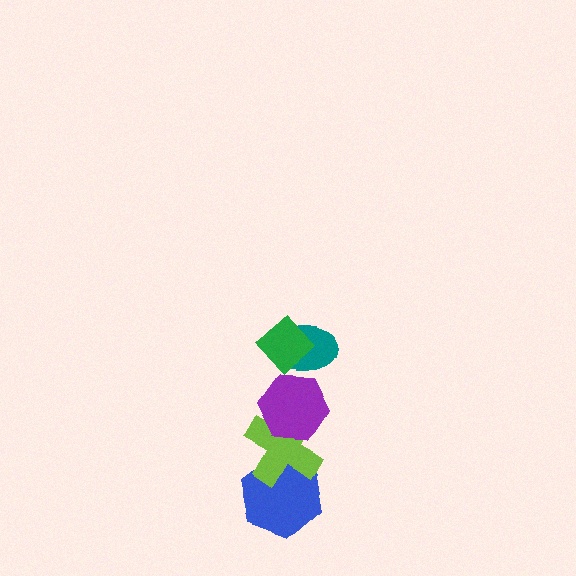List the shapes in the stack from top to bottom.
From top to bottom: the green diamond, the teal ellipse, the purple hexagon, the lime cross, the blue hexagon.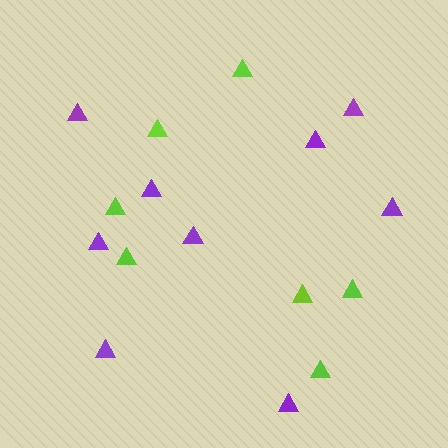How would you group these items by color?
There are 2 groups: one group of purple triangles (9) and one group of lime triangles (7).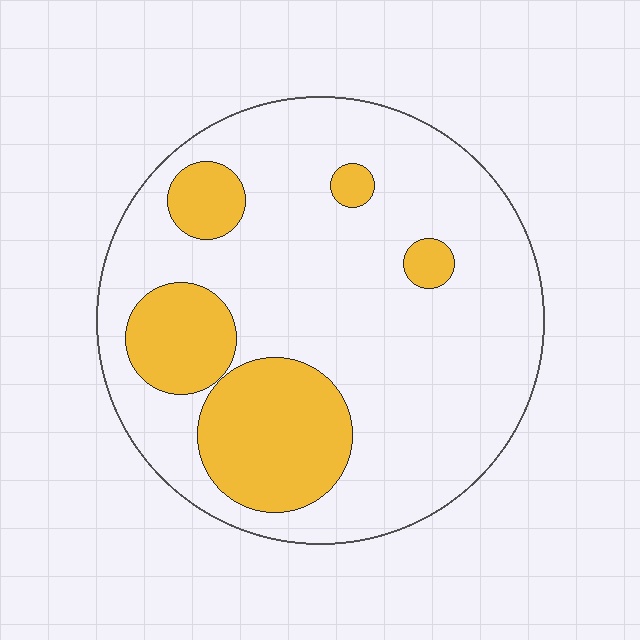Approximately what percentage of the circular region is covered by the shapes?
Approximately 25%.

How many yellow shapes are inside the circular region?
5.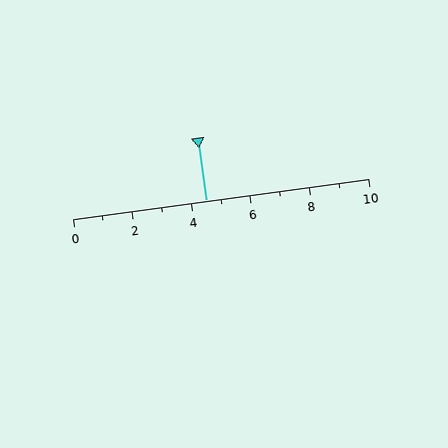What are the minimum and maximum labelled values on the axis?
The axis runs from 0 to 10.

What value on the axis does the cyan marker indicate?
The marker indicates approximately 4.5.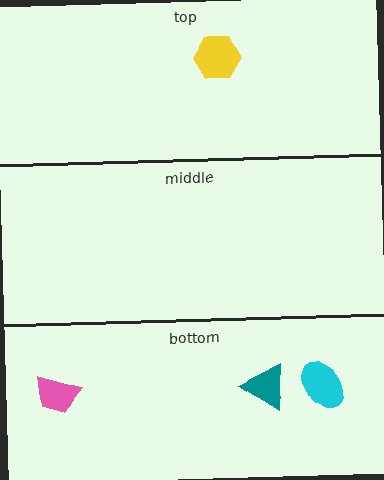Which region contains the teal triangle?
The bottom region.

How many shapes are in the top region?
1.